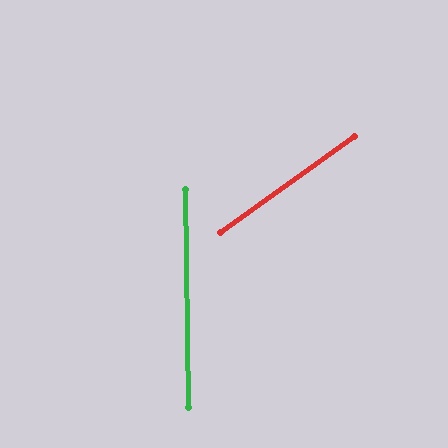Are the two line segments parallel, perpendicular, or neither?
Neither parallel nor perpendicular — they differ by about 55°.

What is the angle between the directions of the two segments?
Approximately 55 degrees.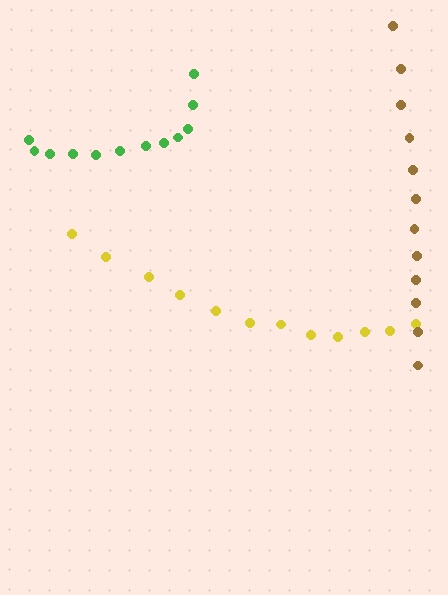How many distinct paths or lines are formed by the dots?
There are 3 distinct paths.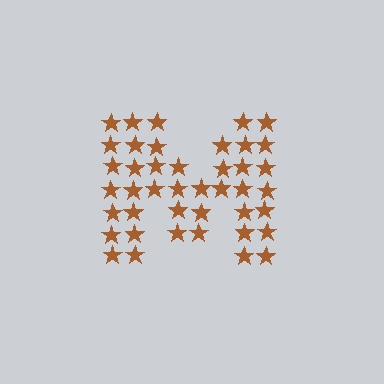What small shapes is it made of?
It is made of small stars.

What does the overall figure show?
The overall figure shows the letter M.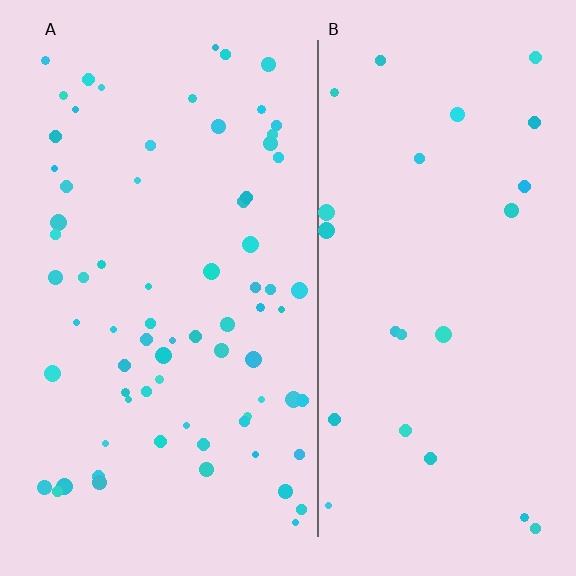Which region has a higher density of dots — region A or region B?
A (the left).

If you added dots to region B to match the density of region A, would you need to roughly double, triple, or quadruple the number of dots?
Approximately triple.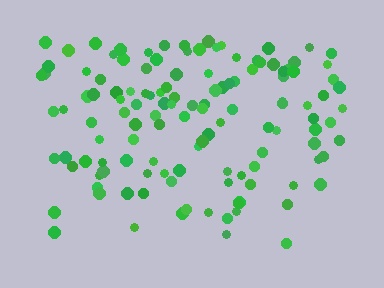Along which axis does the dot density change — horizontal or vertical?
Vertical.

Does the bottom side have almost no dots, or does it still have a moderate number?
Still a moderate number, just noticeably fewer than the top.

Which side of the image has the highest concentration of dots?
The top.